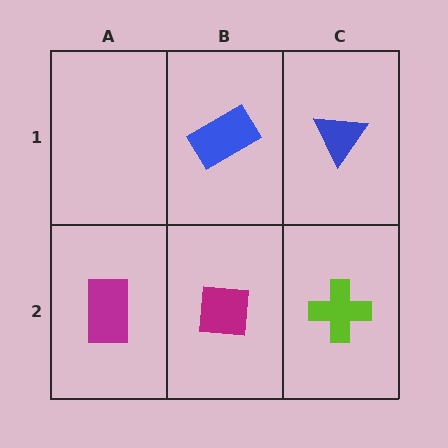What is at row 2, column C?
A lime cross.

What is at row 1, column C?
A blue triangle.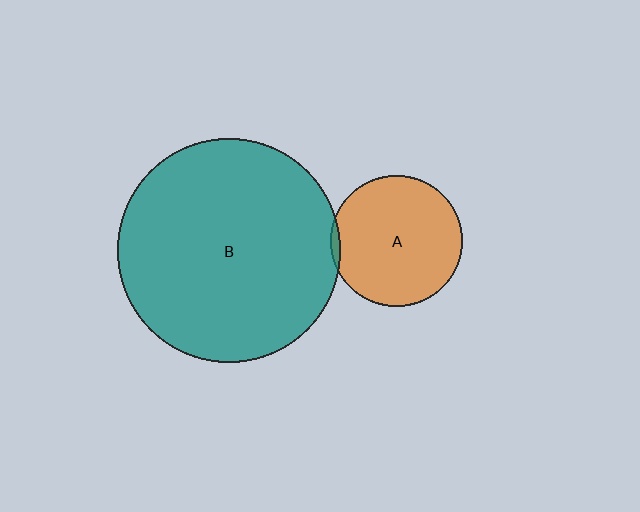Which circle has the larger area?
Circle B (teal).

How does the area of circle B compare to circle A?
Approximately 2.9 times.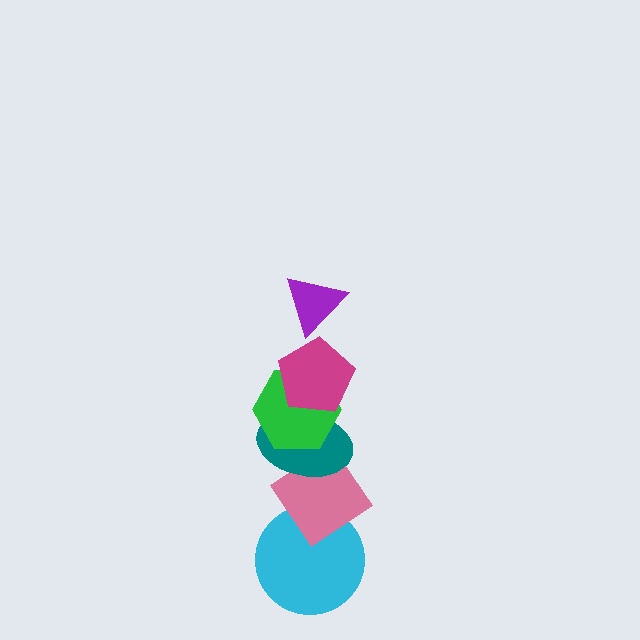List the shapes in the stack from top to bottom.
From top to bottom: the purple triangle, the magenta pentagon, the green hexagon, the teal ellipse, the pink diamond, the cyan circle.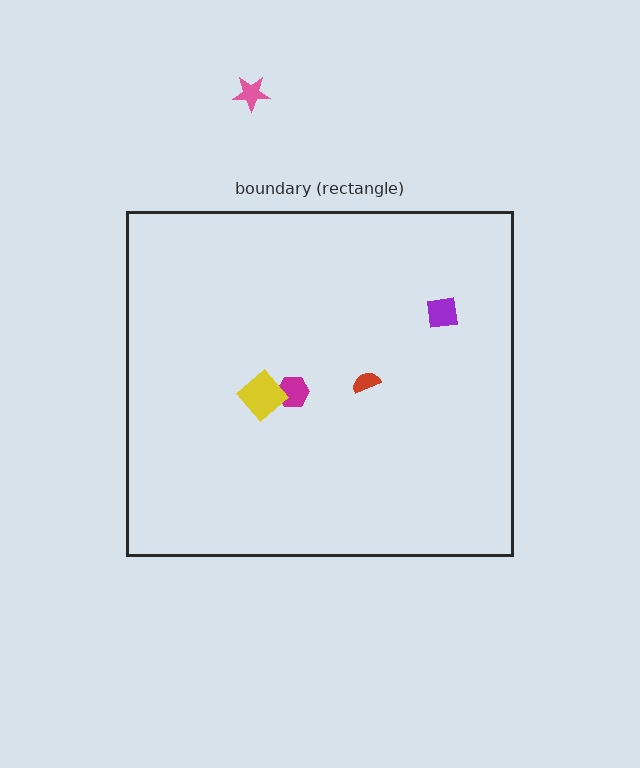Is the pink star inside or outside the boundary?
Outside.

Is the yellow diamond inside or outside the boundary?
Inside.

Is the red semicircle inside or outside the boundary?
Inside.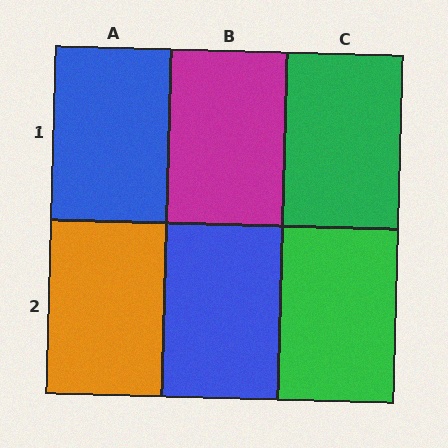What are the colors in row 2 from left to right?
Orange, blue, green.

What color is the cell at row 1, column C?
Green.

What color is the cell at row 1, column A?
Blue.